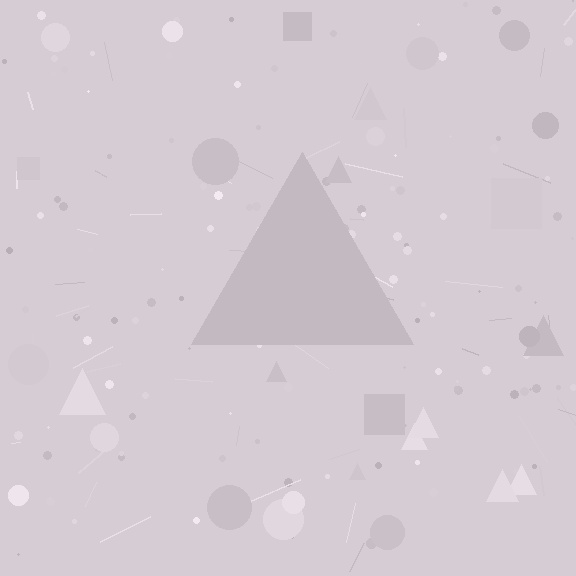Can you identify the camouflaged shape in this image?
The camouflaged shape is a triangle.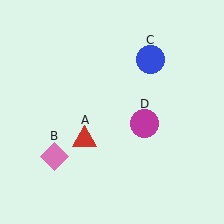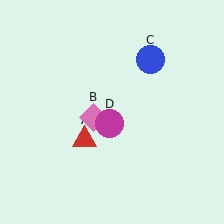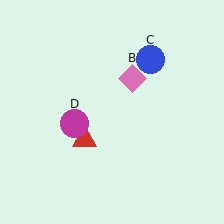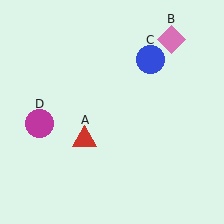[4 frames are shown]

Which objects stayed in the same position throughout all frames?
Red triangle (object A) and blue circle (object C) remained stationary.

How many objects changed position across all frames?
2 objects changed position: pink diamond (object B), magenta circle (object D).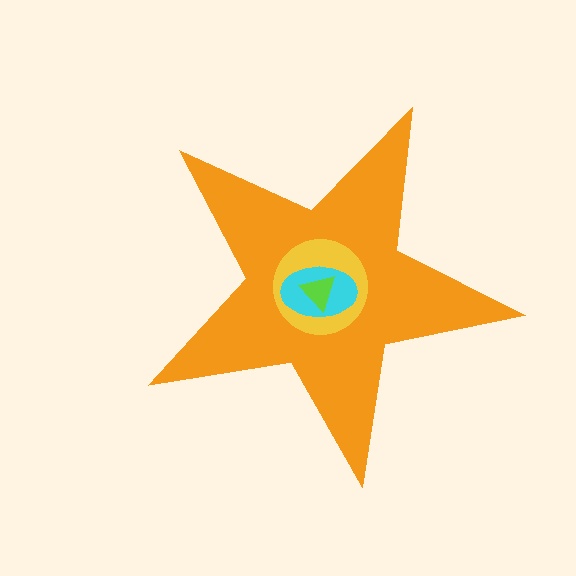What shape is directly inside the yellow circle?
The cyan ellipse.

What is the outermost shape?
The orange star.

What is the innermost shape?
The lime triangle.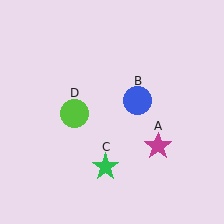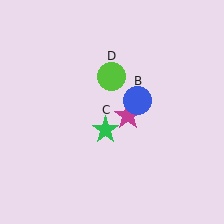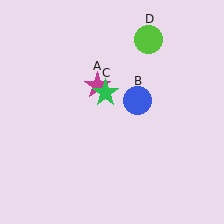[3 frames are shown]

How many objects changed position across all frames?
3 objects changed position: magenta star (object A), green star (object C), lime circle (object D).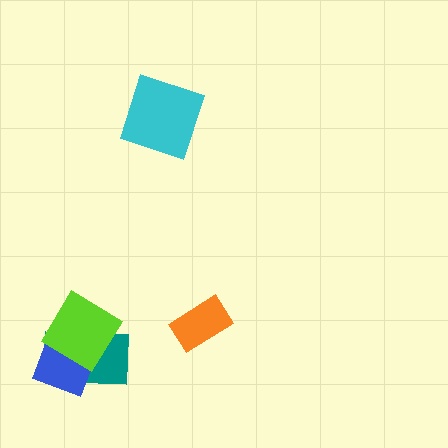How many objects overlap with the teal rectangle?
2 objects overlap with the teal rectangle.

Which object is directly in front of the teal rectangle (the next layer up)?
The blue square is directly in front of the teal rectangle.